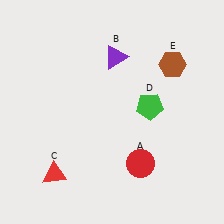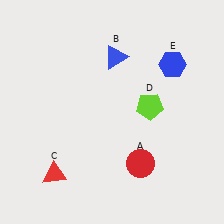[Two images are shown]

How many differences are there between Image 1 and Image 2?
There are 3 differences between the two images.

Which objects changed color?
B changed from purple to blue. D changed from green to lime. E changed from brown to blue.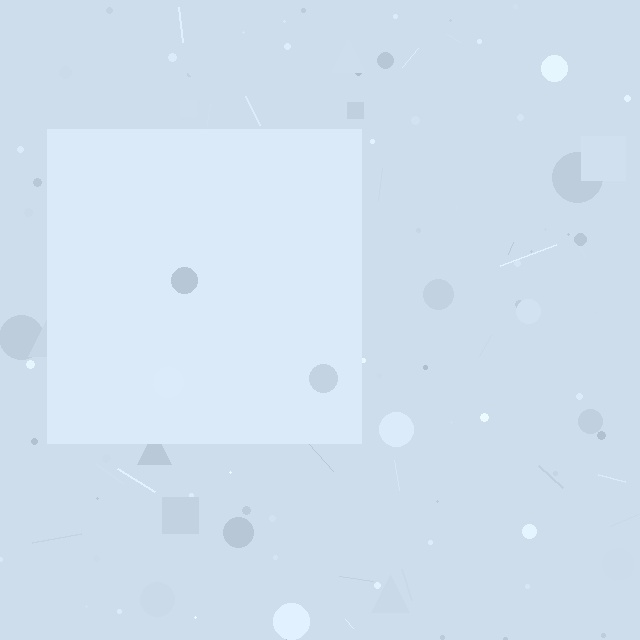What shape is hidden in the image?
A square is hidden in the image.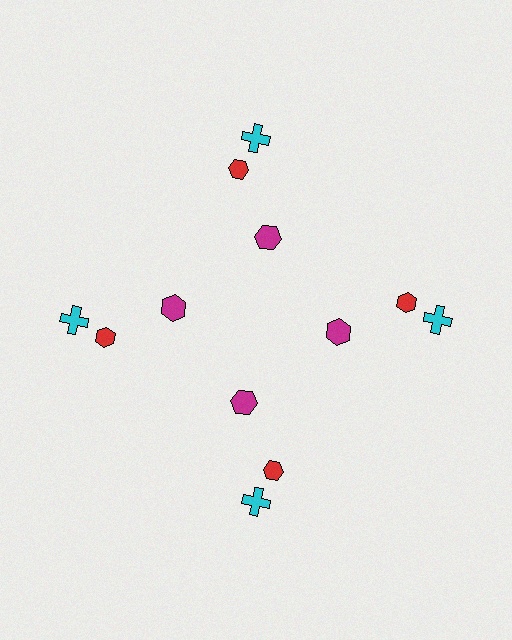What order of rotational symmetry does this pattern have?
This pattern has 4-fold rotational symmetry.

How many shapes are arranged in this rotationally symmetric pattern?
There are 12 shapes, arranged in 4 groups of 3.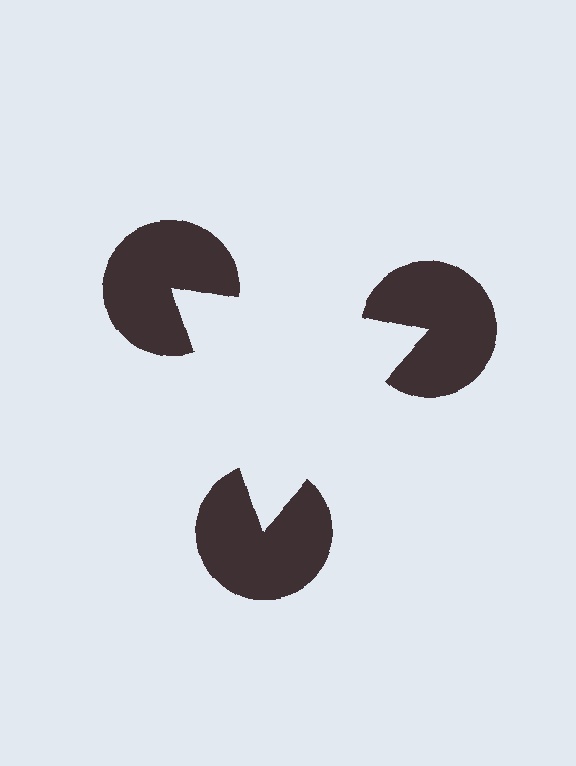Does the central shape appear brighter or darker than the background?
It typically appears slightly brighter than the background, even though no actual brightness change is drawn.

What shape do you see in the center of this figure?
An illusory triangle — its edges are inferred from the aligned wedge cuts in the pac-man discs, not physically drawn.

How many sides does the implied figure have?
3 sides.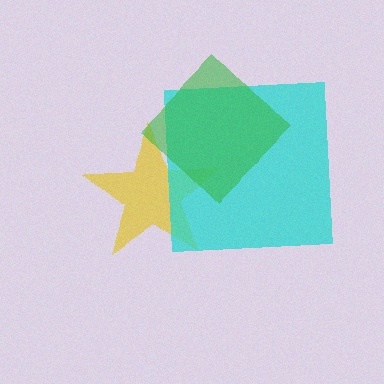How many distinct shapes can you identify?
There are 3 distinct shapes: a yellow star, a cyan square, a green diamond.